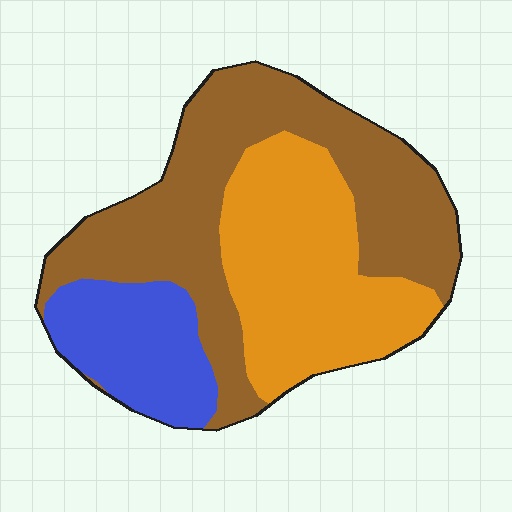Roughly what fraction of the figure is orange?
Orange covers 34% of the figure.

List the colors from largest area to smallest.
From largest to smallest: brown, orange, blue.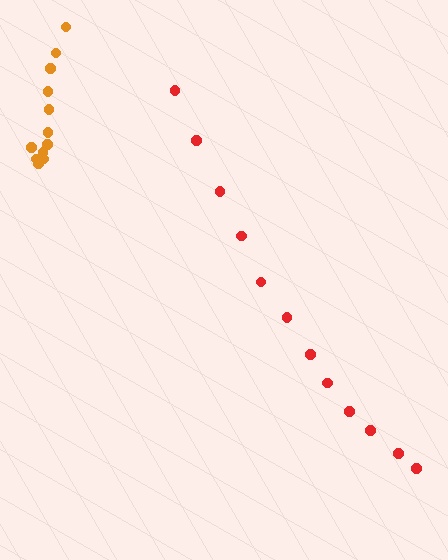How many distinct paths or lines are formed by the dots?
There are 2 distinct paths.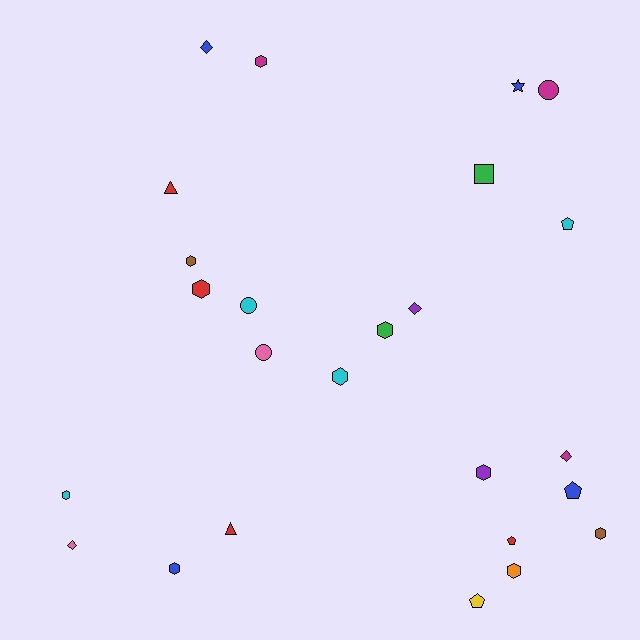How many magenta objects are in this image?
There are 3 magenta objects.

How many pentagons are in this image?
There are 4 pentagons.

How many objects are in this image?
There are 25 objects.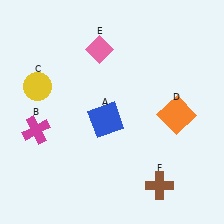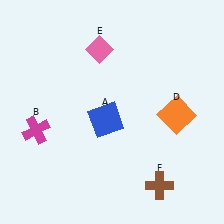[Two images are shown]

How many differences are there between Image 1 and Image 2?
There is 1 difference between the two images.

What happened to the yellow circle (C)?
The yellow circle (C) was removed in Image 2. It was in the top-left area of Image 1.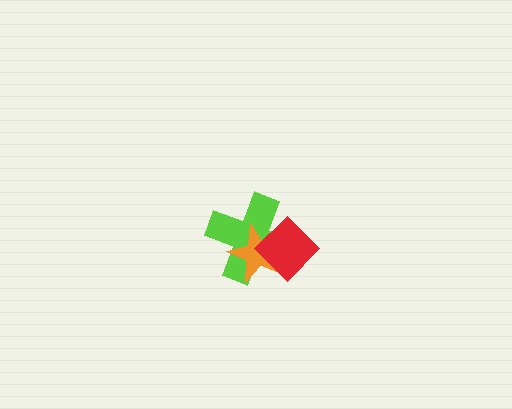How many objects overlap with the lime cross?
2 objects overlap with the lime cross.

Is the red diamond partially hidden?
No, no other shape covers it.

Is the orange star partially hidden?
Yes, it is partially covered by another shape.